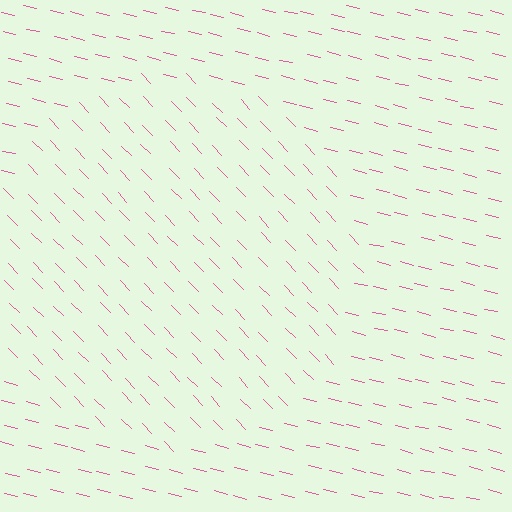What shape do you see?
I see a circle.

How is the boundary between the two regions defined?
The boundary is defined purely by a change in line orientation (approximately 32 degrees difference). All lines are the same color and thickness.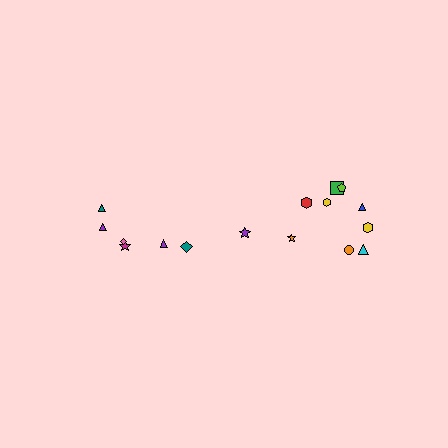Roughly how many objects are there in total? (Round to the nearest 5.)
Roughly 15 objects in total.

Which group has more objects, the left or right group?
The right group.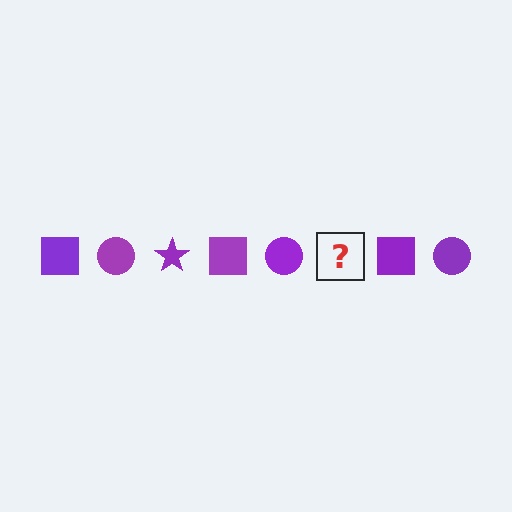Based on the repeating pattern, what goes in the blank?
The blank should be a purple star.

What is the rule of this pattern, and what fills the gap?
The rule is that the pattern cycles through square, circle, star shapes in purple. The gap should be filled with a purple star.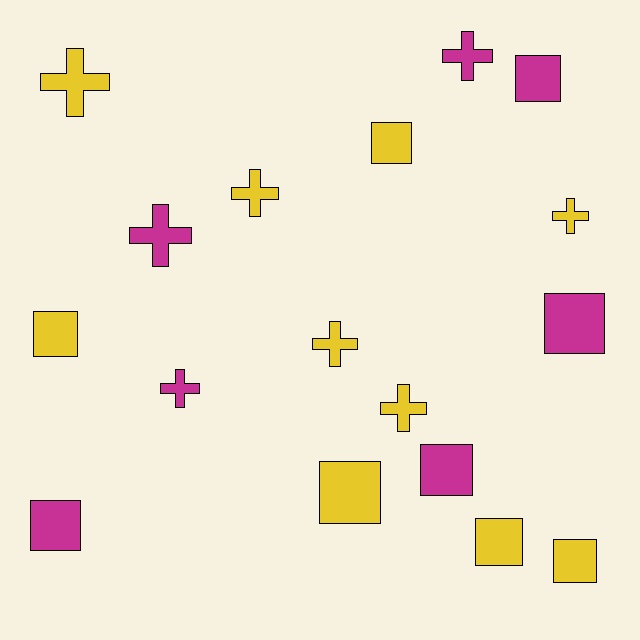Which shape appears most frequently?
Square, with 9 objects.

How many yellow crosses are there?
There are 5 yellow crosses.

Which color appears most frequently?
Yellow, with 10 objects.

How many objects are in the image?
There are 17 objects.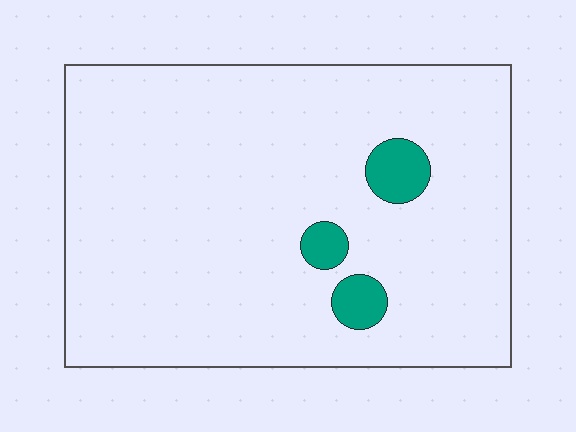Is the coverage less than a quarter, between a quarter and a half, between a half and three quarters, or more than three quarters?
Less than a quarter.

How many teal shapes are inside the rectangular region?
3.